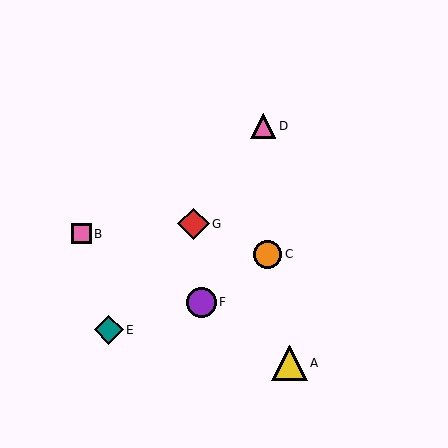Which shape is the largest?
The yellow triangle (labeled A) is the largest.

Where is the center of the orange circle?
The center of the orange circle is at (267, 254).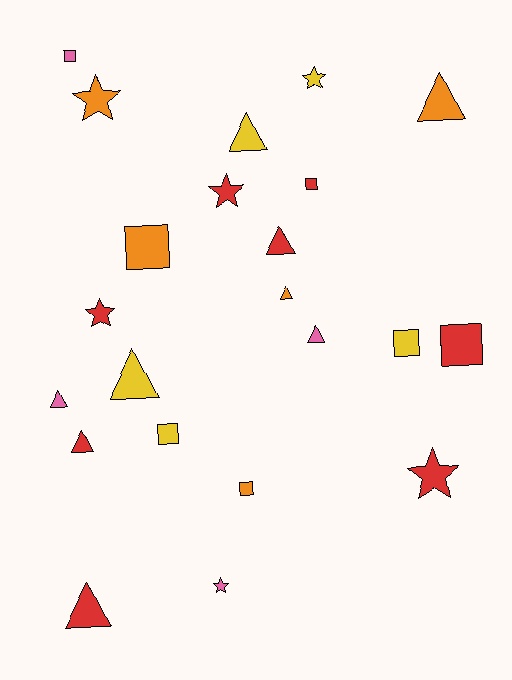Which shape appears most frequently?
Triangle, with 9 objects.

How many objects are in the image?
There are 22 objects.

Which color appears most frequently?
Red, with 8 objects.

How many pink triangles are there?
There are 2 pink triangles.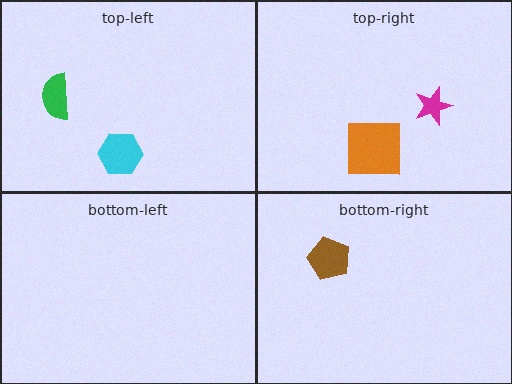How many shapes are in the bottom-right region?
1.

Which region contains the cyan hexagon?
The top-left region.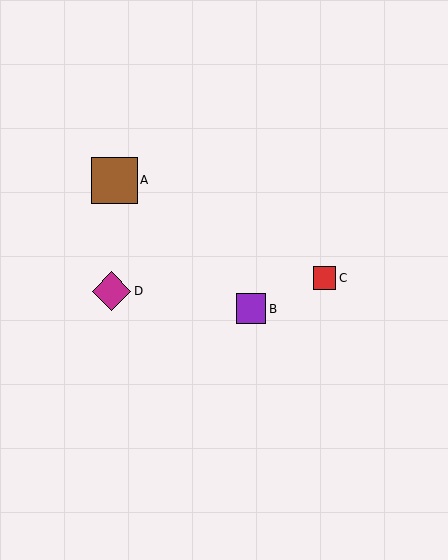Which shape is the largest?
The brown square (labeled A) is the largest.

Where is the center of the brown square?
The center of the brown square is at (114, 180).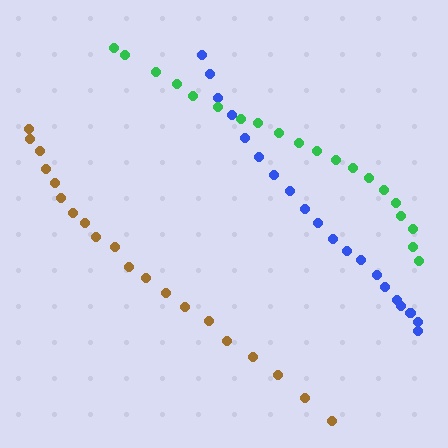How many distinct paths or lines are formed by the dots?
There are 3 distinct paths.